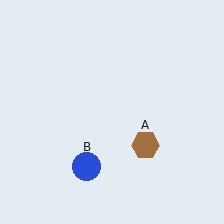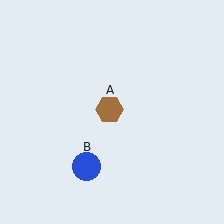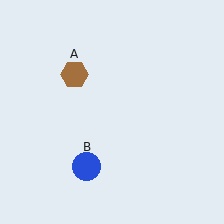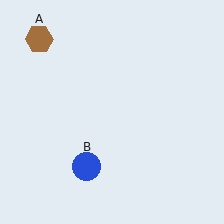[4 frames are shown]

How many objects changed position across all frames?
1 object changed position: brown hexagon (object A).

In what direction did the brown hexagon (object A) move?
The brown hexagon (object A) moved up and to the left.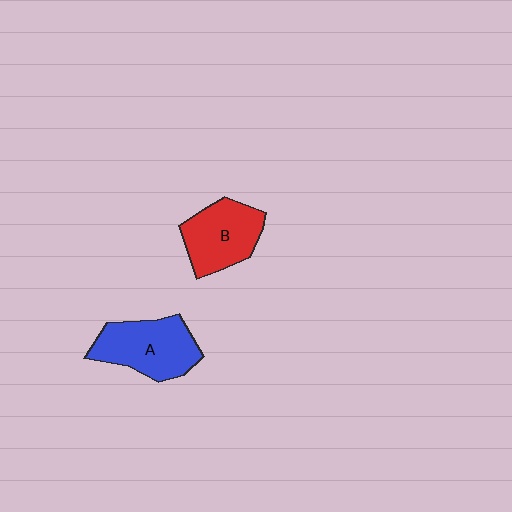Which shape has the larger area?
Shape A (blue).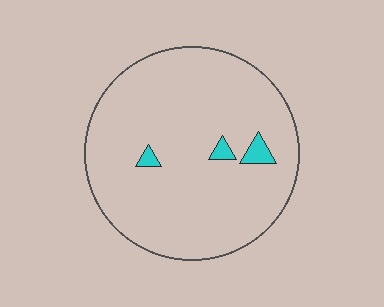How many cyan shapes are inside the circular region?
3.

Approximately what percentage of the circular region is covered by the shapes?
Approximately 5%.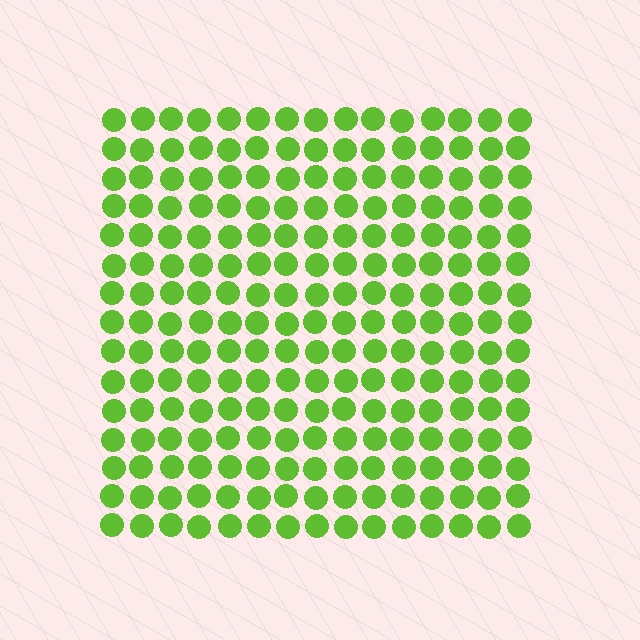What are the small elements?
The small elements are circles.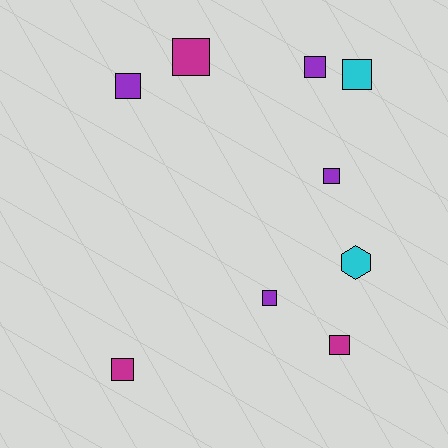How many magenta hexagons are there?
There are no magenta hexagons.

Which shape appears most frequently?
Square, with 8 objects.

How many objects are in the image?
There are 9 objects.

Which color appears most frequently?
Purple, with 4 objects.